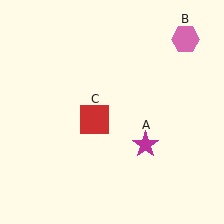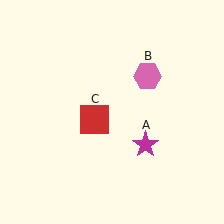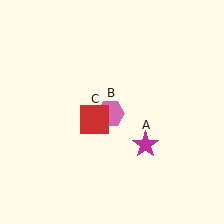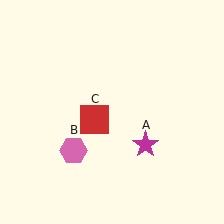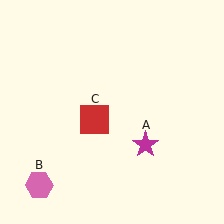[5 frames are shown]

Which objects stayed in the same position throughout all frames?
Magenta star (object A) and red square (object C) remained stationary.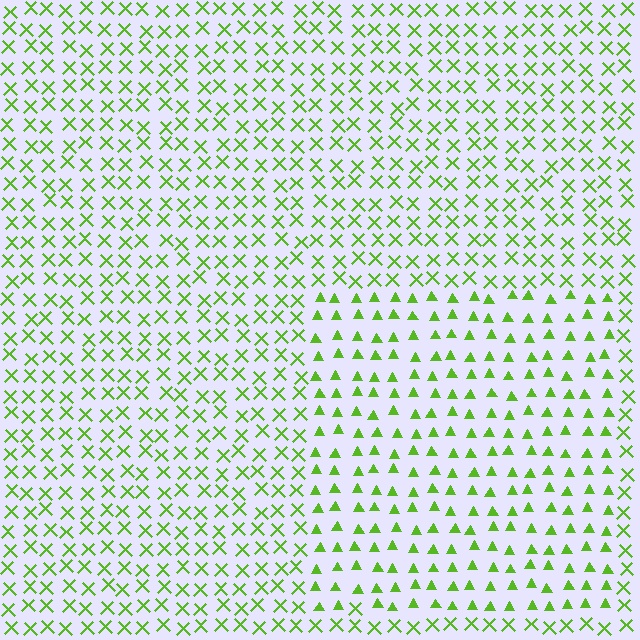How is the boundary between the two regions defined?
The boundary is defined by a change in element shape: triangles inside vs. X marks outside. All elements share the same color and spacing.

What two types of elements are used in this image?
The image uses triangles inside the rectangle region and X marks outside it.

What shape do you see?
I see a rectangle.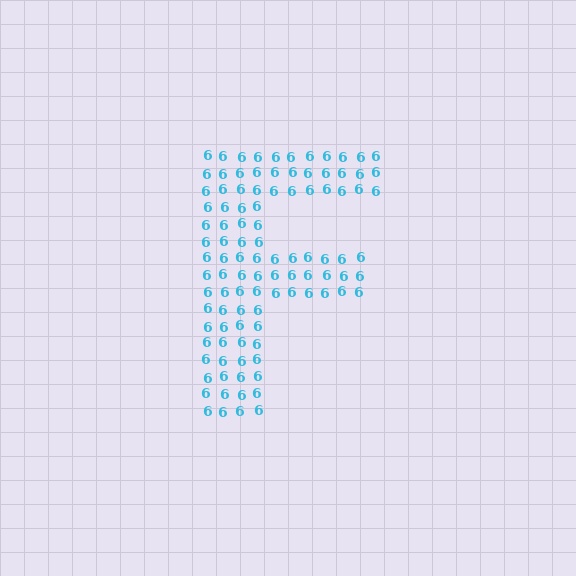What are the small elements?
The small elements are digit 6's.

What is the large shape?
The large shape is the letter F.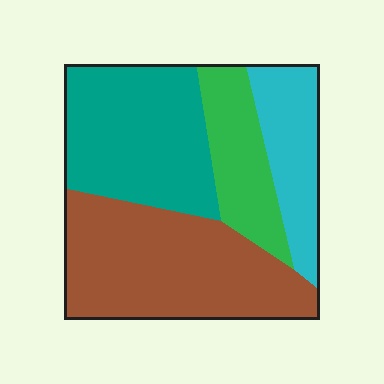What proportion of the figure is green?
Green takes up about one sixth (1/6) of the figure.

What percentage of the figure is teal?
Teal takes up between a quarter and a half of the figure.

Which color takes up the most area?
Brown, at roughly 40%.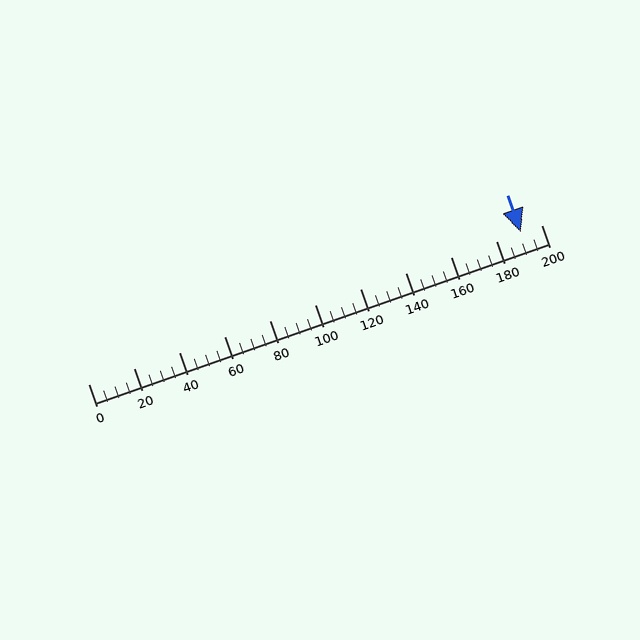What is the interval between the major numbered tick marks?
The major tick marks are spaced 20 units apart.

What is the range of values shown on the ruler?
The ruler shows values from 0 to 200.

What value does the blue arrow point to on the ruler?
The blue arrow points to approximately 191.